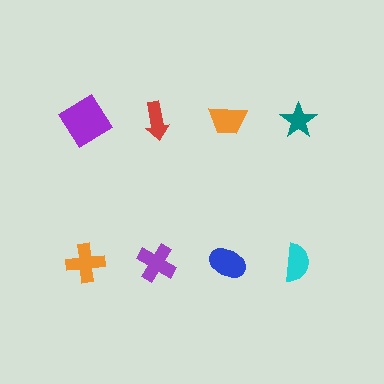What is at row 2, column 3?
A blue ellipse.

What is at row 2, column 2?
A purple cross.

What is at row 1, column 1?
A purple diamond.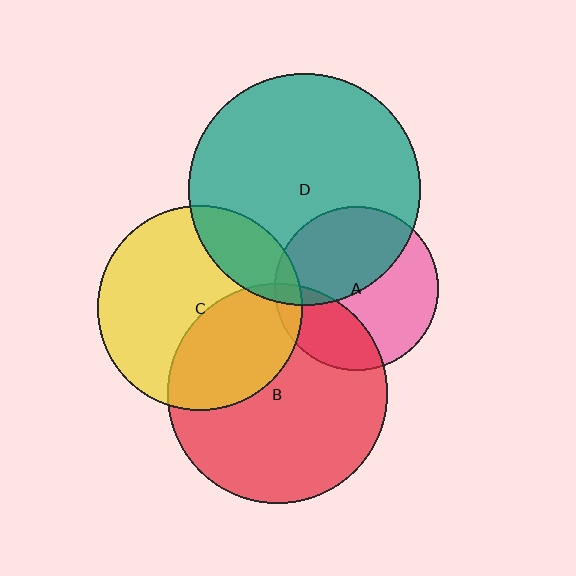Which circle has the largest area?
Circle D (teal).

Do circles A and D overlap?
Yes.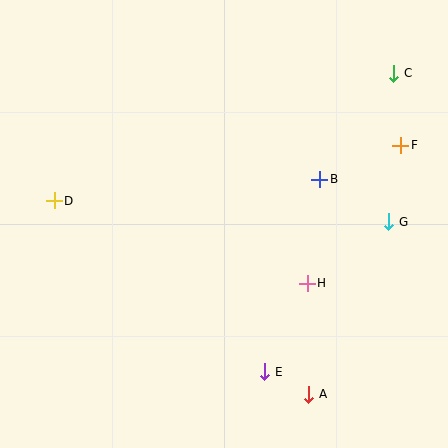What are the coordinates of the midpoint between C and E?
The midpoint between C and E is at (329, 222).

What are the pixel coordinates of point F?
Point F is at (401, 145).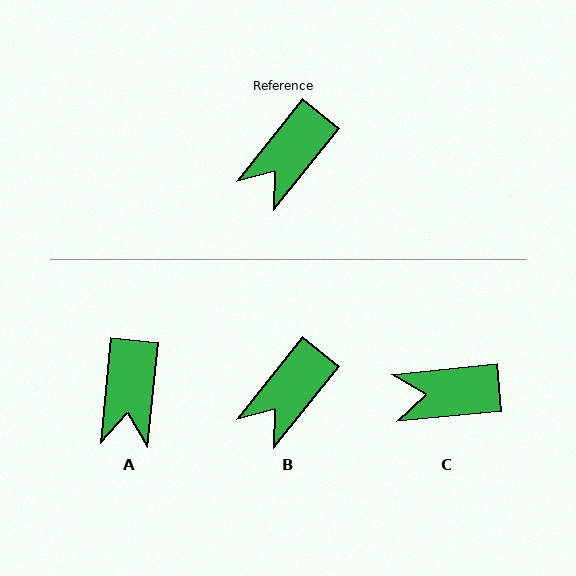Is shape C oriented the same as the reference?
No, it is off by about 46 degrees.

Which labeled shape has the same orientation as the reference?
B.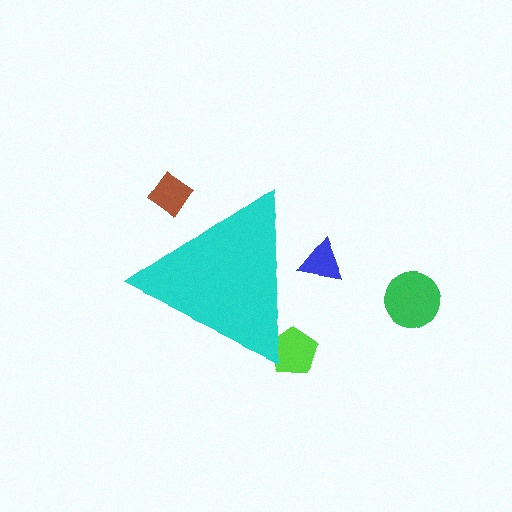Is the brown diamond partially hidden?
Yes, the brown diamond is partially hidden behind the cyan triangle.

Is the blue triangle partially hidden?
Yes, the blue triangle is partially hidden behind the cyan triangle.